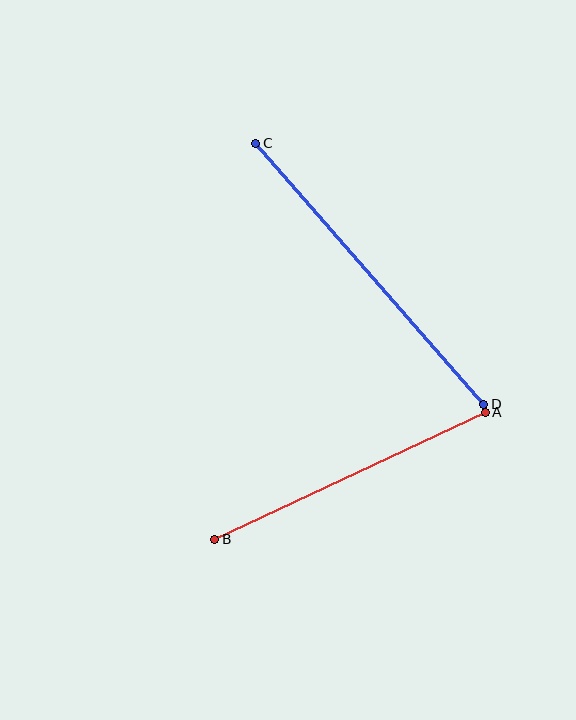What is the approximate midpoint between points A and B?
The midpoint is at approximately (350, 476) pixels.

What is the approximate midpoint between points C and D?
The midpoint is at approximately (370, 274) pixels.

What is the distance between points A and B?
The distance is approximately 299 pixels.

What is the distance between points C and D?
The distance is approximately 347 pixels.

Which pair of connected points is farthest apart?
Points C and D are farthest apart.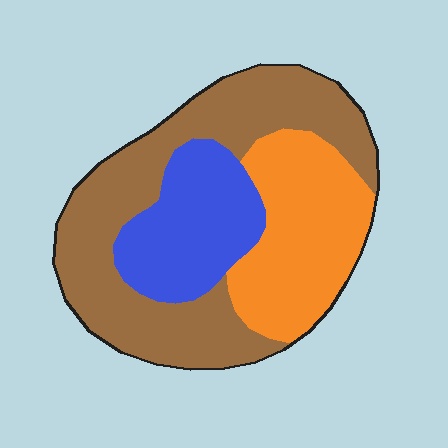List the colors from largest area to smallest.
From largest to smallest: brown, orange, blue.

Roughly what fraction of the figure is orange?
Orange covers around 30% of the figure.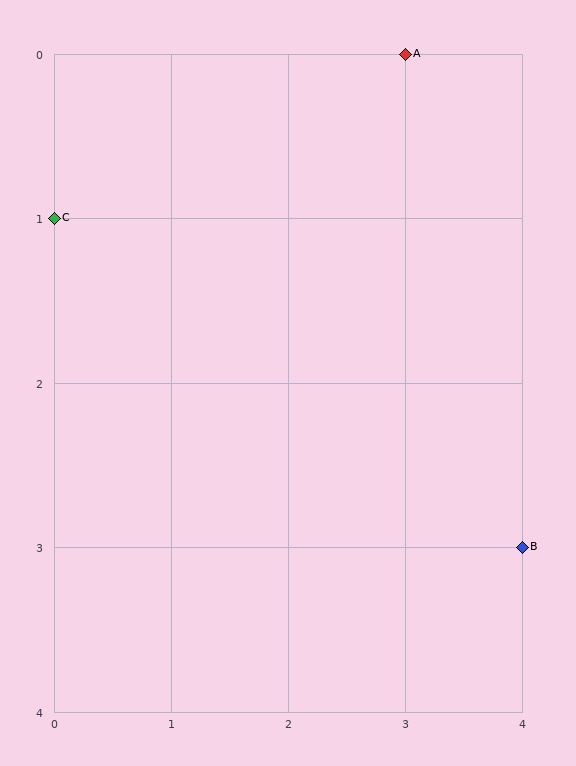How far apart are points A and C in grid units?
Points A and C are 3 columns and 1 row apart (about 3.2 grid units diagonally).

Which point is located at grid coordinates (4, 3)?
Point B is at (4, 3).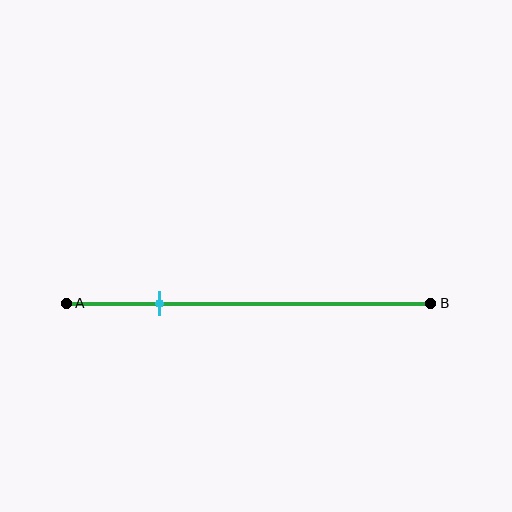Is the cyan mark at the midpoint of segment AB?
No, the mark is at about 25% from A, not at the 50% midpoint.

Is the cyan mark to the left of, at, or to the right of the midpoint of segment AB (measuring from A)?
The cyan mark is to the left of the midpoint of segment AB.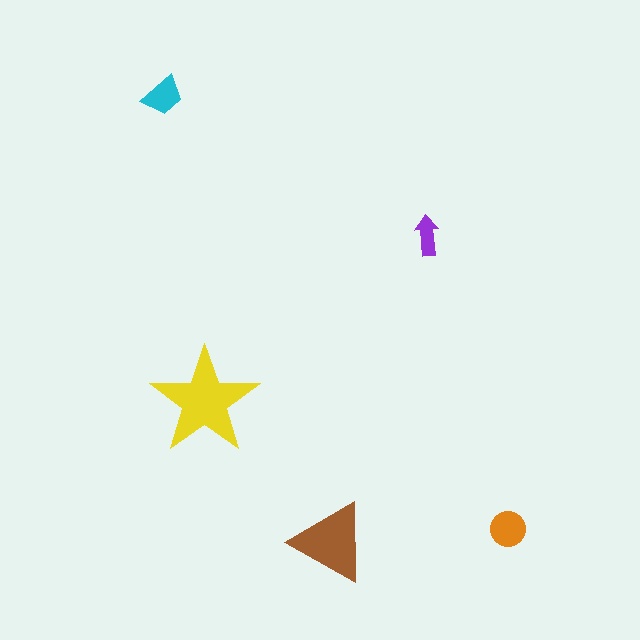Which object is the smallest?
The purple arrow.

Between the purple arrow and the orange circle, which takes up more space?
The orange circle.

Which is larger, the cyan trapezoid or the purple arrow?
The cyan trapezoid.